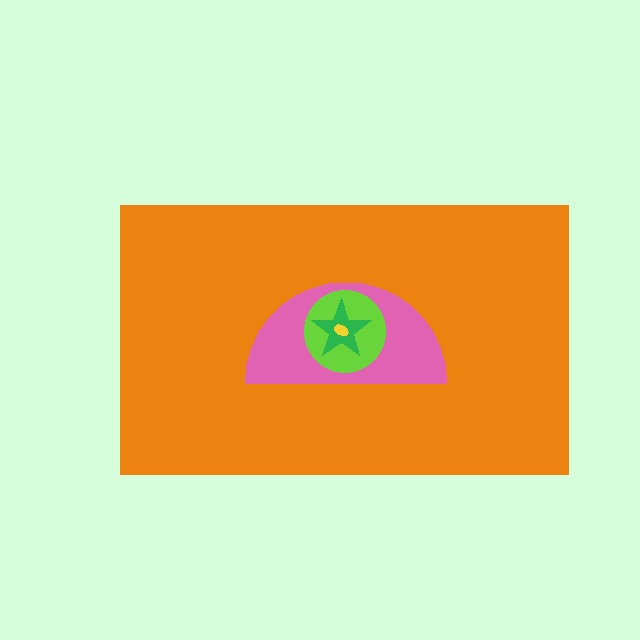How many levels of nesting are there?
5.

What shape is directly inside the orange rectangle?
The pink semicircle.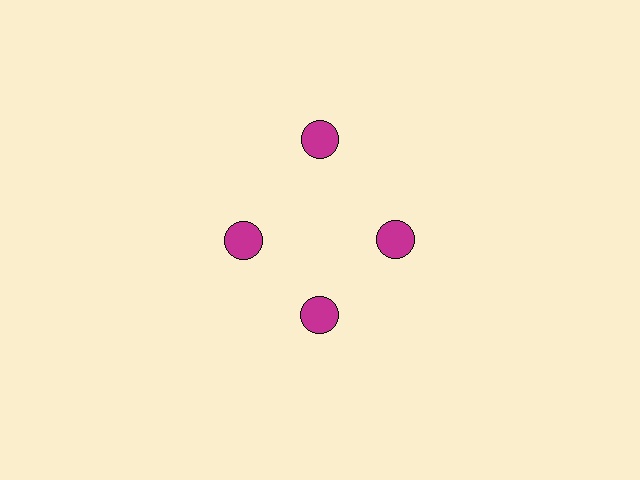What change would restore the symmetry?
The symmetry would be restored by moving it inward, back onto the ring so that all 4 circles sit at equal angles and equal distance from the center.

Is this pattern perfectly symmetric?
No. The 4 magenta circles are arranged in a ring, but one element near the 12 o'clock position is pushed outward from the center, breaking the 4-fold rotational symmetry.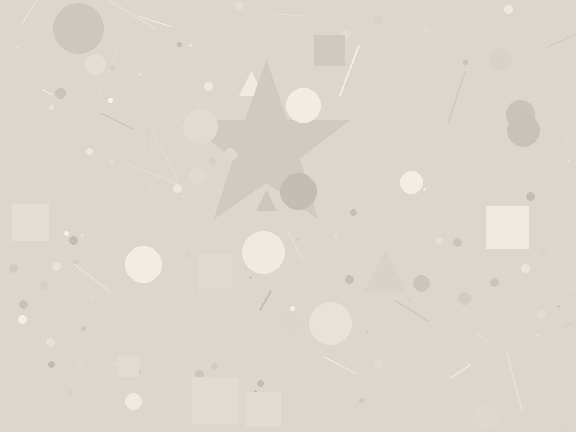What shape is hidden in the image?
A star is hidden in the image.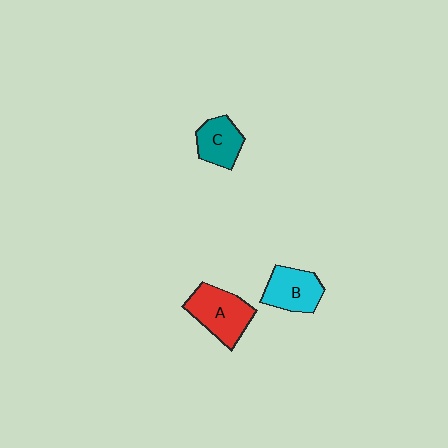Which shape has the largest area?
Shape A (red).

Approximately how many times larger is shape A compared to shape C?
Approximately 1.5 times.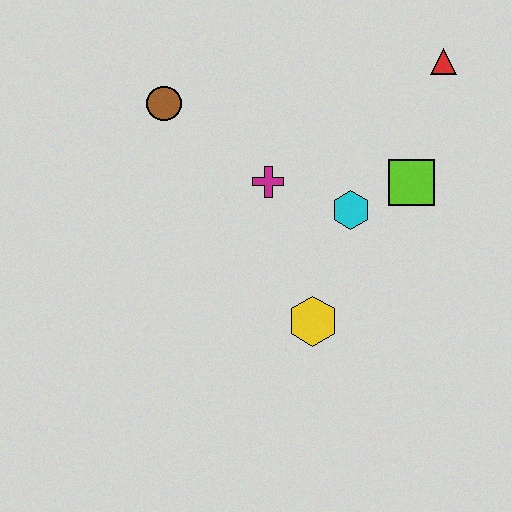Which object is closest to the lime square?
The cyan hexagon is closest to the lime square.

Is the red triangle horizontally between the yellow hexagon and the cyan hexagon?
No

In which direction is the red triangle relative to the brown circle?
The red triangle is to the right of the brown circle.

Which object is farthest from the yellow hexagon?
The red triangle is farthest from the yellow hexagon.